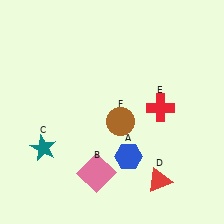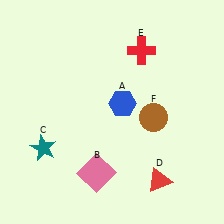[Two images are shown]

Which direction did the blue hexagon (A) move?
The blue hexagon (A) moved up.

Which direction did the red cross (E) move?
The red cross (E) moved up.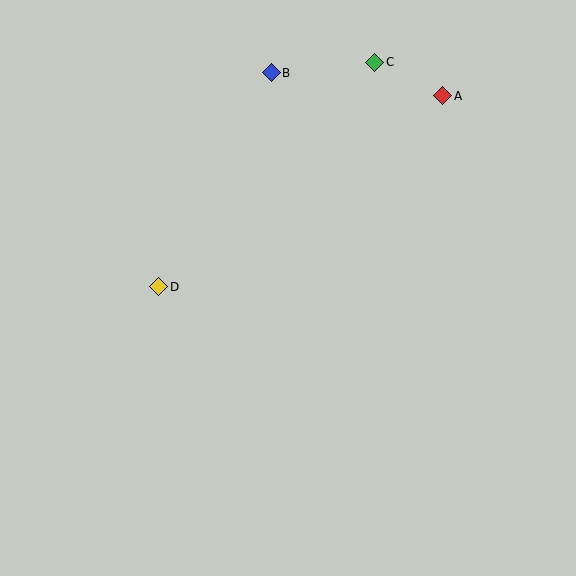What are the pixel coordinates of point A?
Point A is at (443, 96).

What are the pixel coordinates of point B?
Point B is at (271, 73).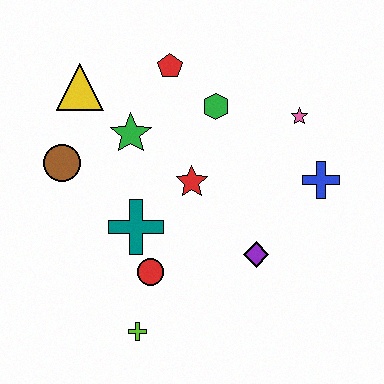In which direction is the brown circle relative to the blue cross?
The brown circle is to the left of the blue cross.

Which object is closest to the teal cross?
The red circle is closest to the teal cross.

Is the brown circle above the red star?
Yes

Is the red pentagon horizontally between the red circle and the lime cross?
No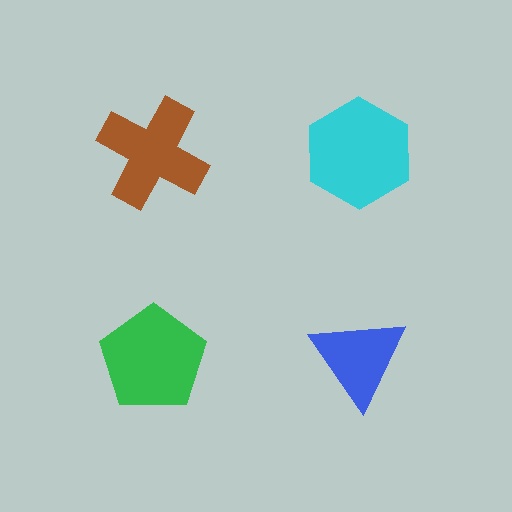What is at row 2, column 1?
A green pentagon.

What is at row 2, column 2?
A blue triangle.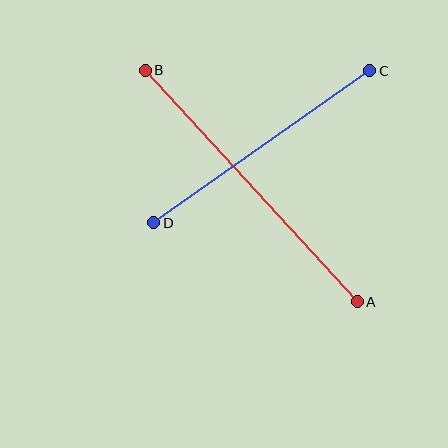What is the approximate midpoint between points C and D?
The midpoint is at approximately (262, 147) pixels.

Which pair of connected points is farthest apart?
Points A and B are farthest apart.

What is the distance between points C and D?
The distance is approximately 264 pixels.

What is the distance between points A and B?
The distance is approximately 314 pixels.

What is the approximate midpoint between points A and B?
The midpoint is at approximately (251, 186) pixels.